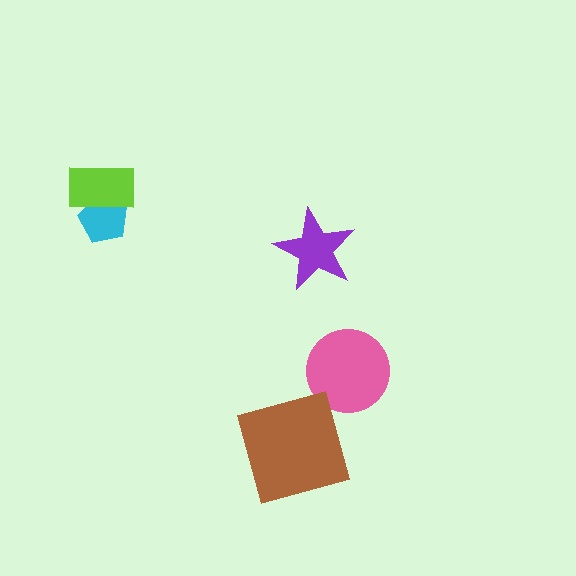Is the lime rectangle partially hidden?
No, no other shape covers it.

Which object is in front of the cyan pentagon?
The lime rectangle is in front of the cyan pentagon.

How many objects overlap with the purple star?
0 objects overlap with the purple star.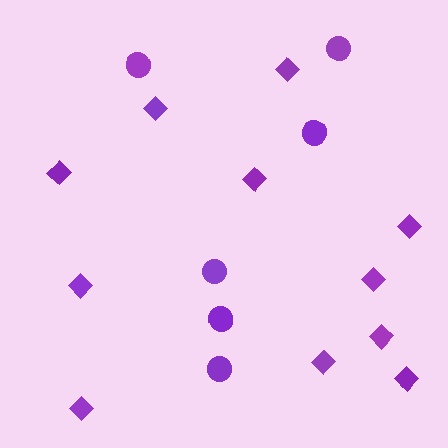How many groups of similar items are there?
There are 2 groups: one group of circles (6) and one group of diamonds (11).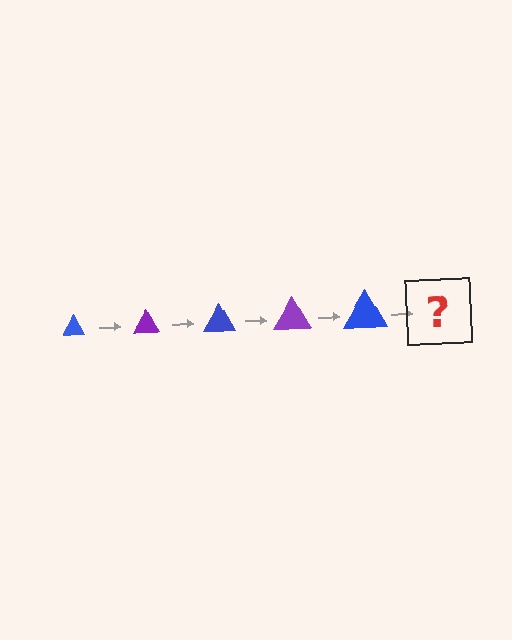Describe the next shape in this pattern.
It should be a purple triangle, larger than the previous one.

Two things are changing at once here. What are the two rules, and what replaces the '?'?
The two rules are that the triangle grows larger each step and the color cycles through blue and purple. The '?' should be a purple triangle, larger than the previous one.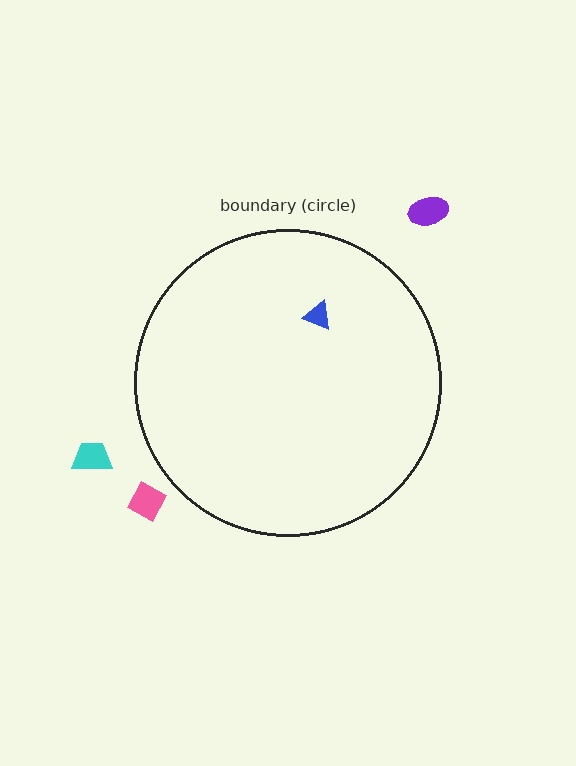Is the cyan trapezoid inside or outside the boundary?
Outside.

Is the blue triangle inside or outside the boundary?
Inside.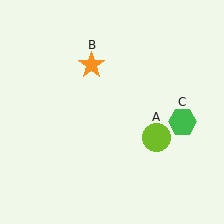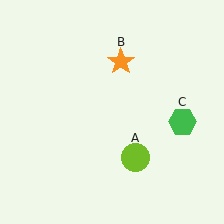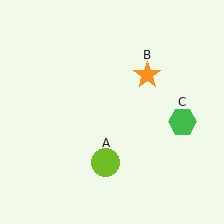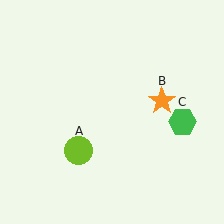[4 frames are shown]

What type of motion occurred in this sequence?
The lime circle (object A), orange star (object B) rotated clockwise around the center of the scene.